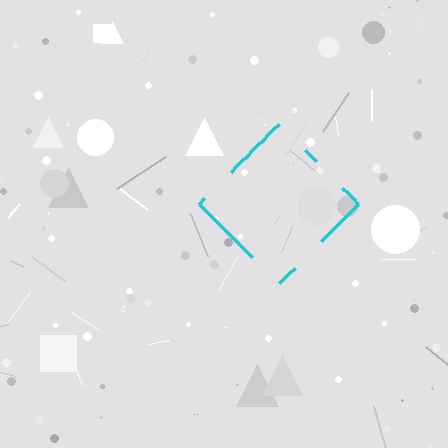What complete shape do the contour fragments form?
The contour fragments form a diamond.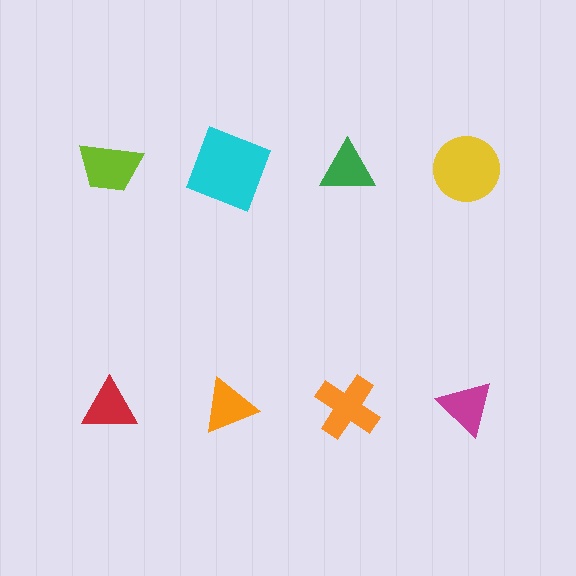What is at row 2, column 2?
An orange triangle.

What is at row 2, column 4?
A magenta triangle.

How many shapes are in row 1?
4 shapes.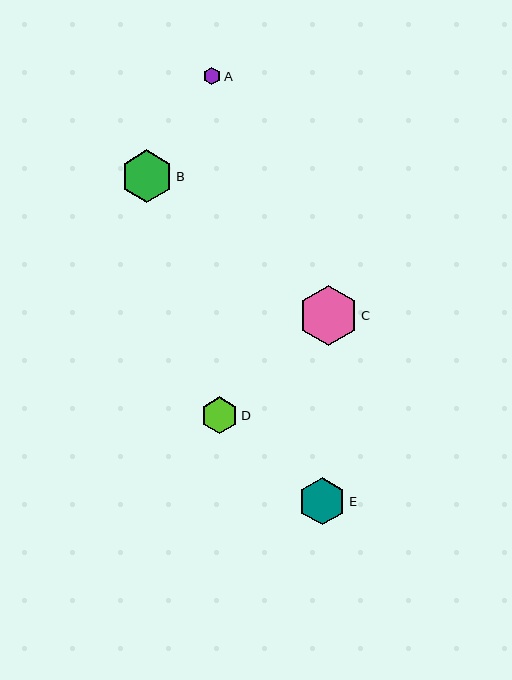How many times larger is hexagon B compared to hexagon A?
Hexagon B is approximately 3.0 times the size of hexagon A.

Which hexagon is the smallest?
Hexagon A is the smallest with a size of approximately 18 pixels.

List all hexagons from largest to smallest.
From largest to smallest: C, B, E, D, A.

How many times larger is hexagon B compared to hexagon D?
Hexagon B is approximately 1.4 times the size of hexagon D.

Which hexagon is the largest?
Hexagon C is the largest with a size of approximately 60 pixels.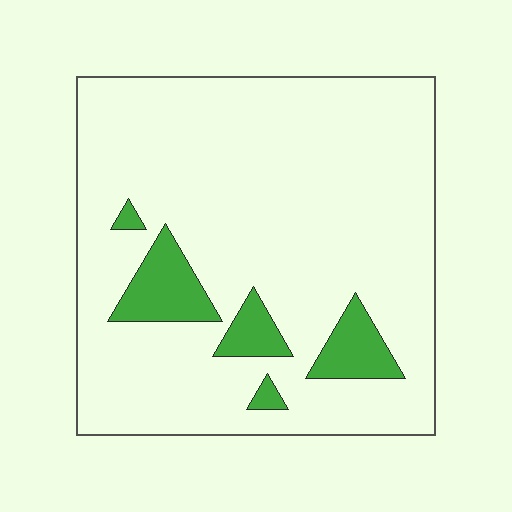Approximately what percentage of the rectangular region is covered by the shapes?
Approximately 10%.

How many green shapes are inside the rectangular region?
5.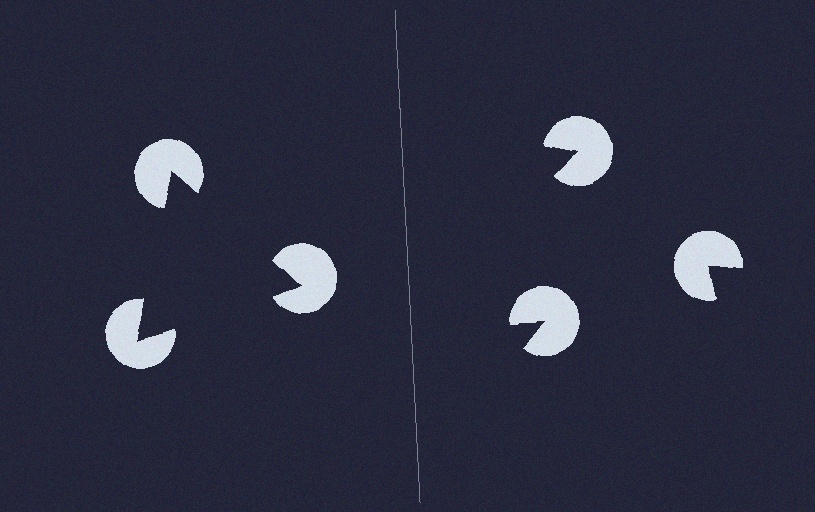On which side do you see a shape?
An illusory triangle appears on the left side. On the right side the wedge cuts are rotated, so no coherent shape forms.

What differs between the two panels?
The pac-man discs are positioned identically on both sides; only the wedge orientations differ. On the left they align to a triangle; on the right they are misaligned.